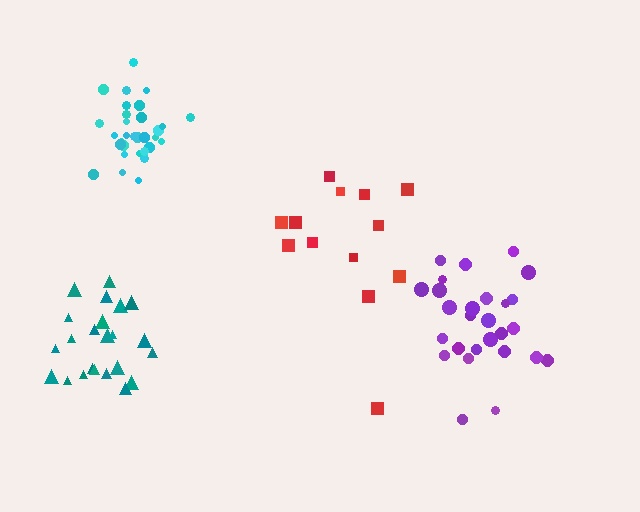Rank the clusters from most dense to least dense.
cyan, teal, purple, red.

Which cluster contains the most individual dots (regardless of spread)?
Cyan (32).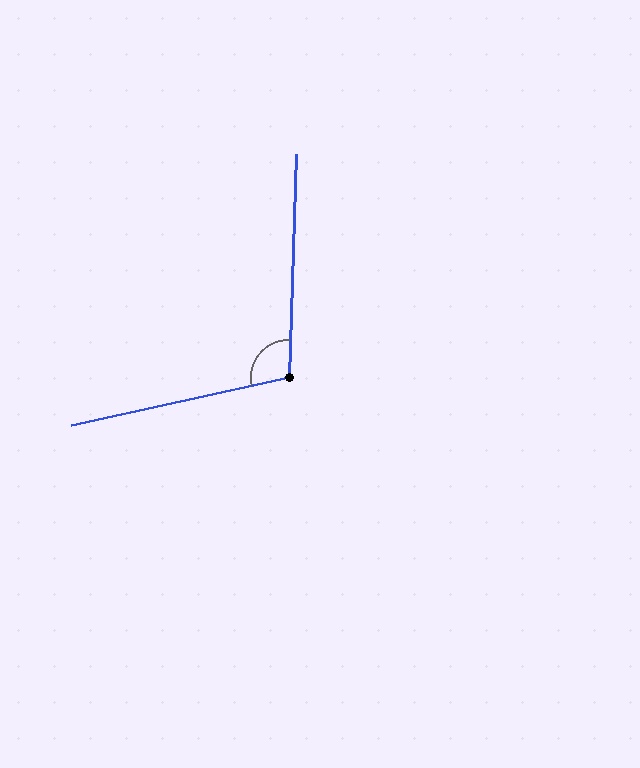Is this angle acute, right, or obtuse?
It is obtuse.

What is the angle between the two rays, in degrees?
Approximately 104 degrees.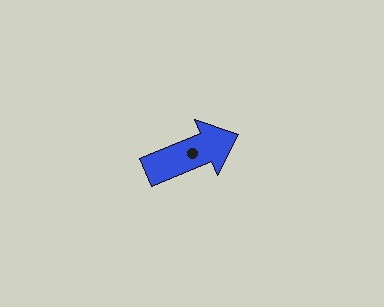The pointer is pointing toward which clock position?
Roughly 2 o'clock.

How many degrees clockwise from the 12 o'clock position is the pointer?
Approximately 68 degrees.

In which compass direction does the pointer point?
East.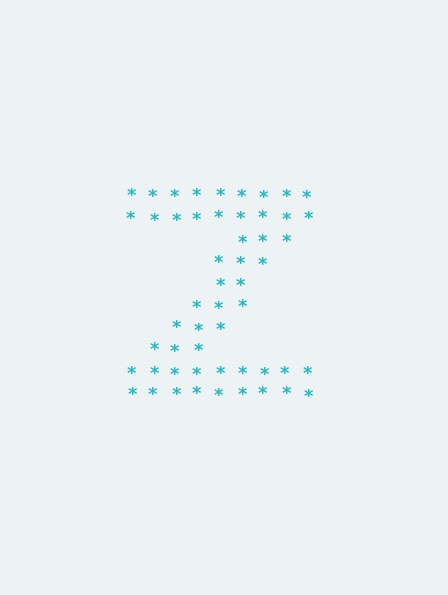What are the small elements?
The small elements are asterisks.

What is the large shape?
The large shape is the letter Z.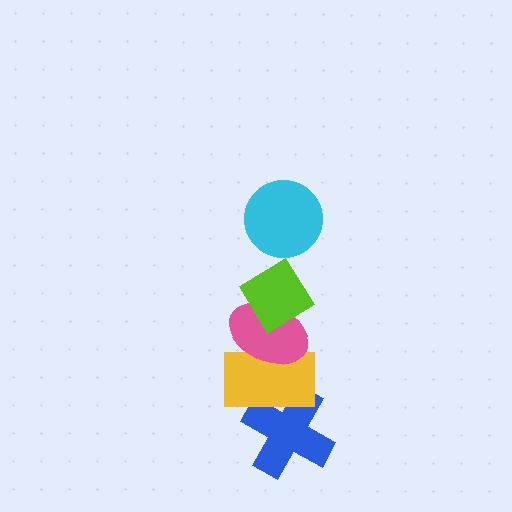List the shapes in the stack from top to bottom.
From top to bottom: the cyan circle, the lime diamond, the pink ellipse, the yellow rectangle, the blue cross.